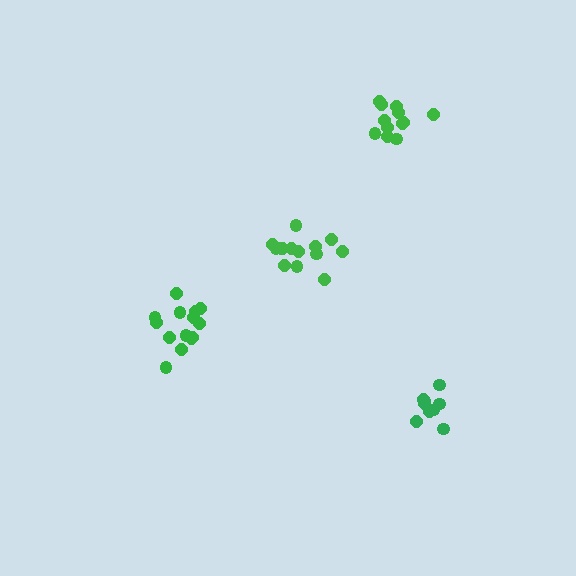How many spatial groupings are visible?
There are 4 spatial groupings.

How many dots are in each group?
Group 1: 9 dots, Group 2: 14 dots, Group 3: 14 dots, Group 4: 12 dots (49 total).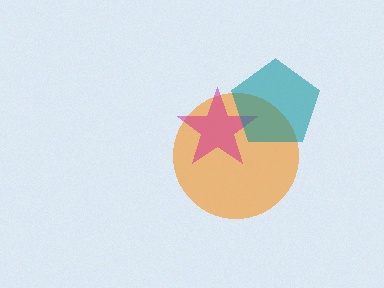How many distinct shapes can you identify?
There are 3 distinct shapes: an orange circle, a magenta star, a teal pentagon.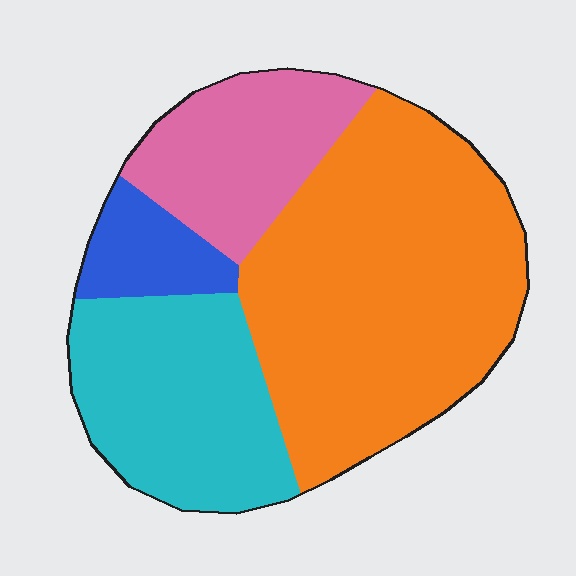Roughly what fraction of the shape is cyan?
Cyan covers 25% of the shape.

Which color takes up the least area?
Blue, at roughly 10%.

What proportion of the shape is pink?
Pink covers 18% of the shape.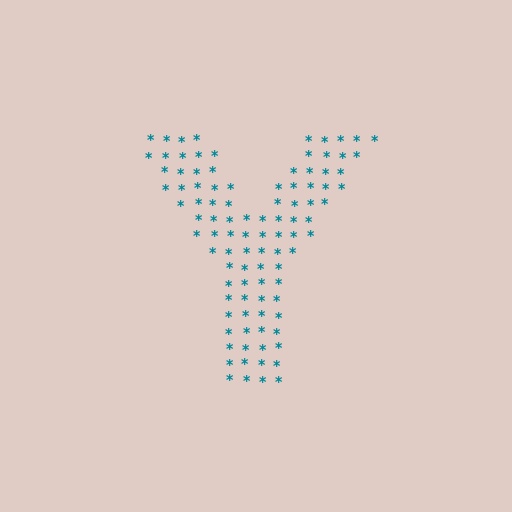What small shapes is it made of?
It is made of small asterisks.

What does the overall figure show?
The overall figure shows the letter Y.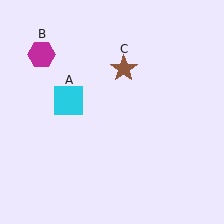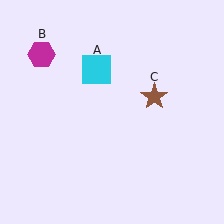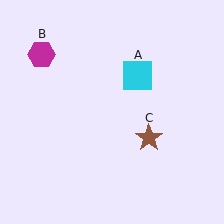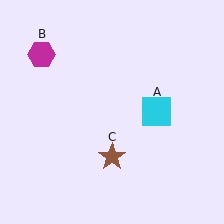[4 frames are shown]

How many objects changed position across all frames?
2 objects changed position: cyan square (object A), brown star (object C).